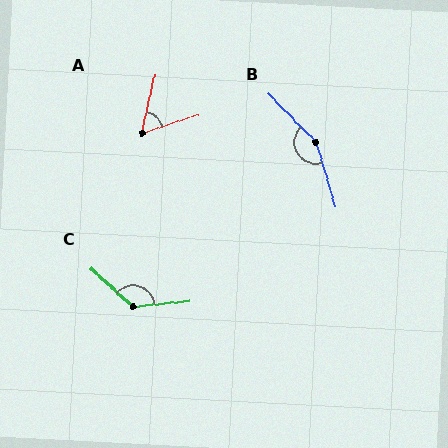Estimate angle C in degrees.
Approximately 132 degrees.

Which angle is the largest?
B, at approximately 151 degrees.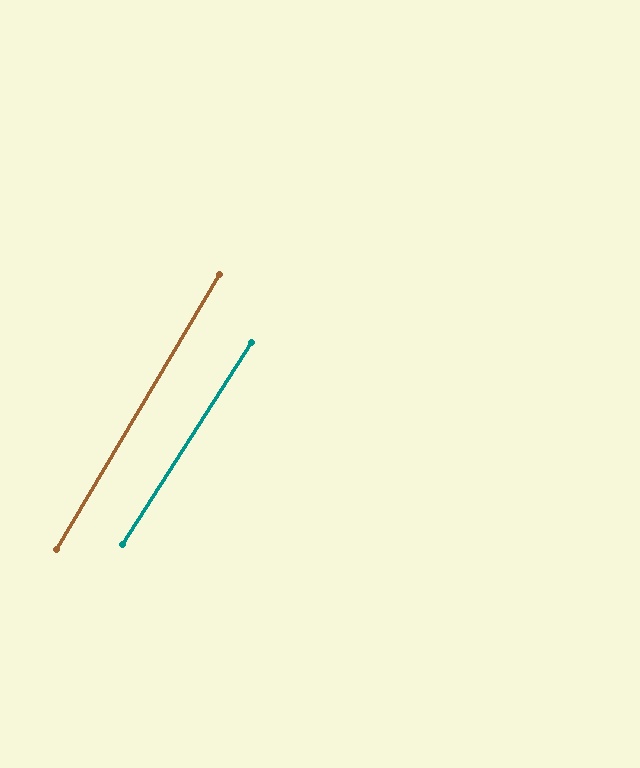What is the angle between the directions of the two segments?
Approximately 2 degrees.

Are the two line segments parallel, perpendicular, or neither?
Parallel — their directions differ by only 1.9°.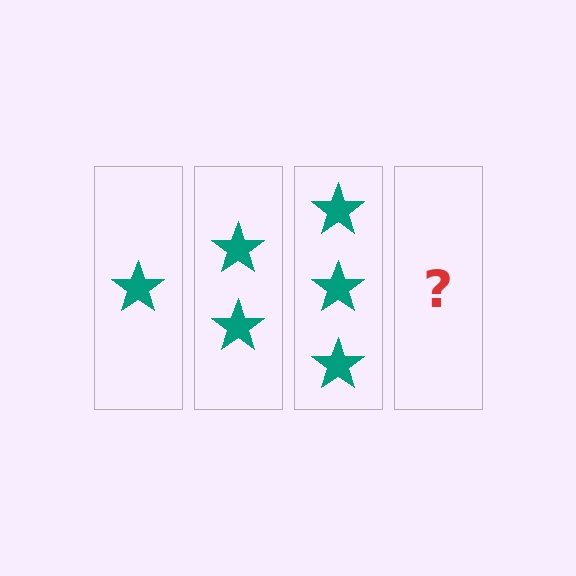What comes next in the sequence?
The next element should be 4 stars.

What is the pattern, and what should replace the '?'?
The pattern is that each step adds one more star. The '?' should be 4 stars.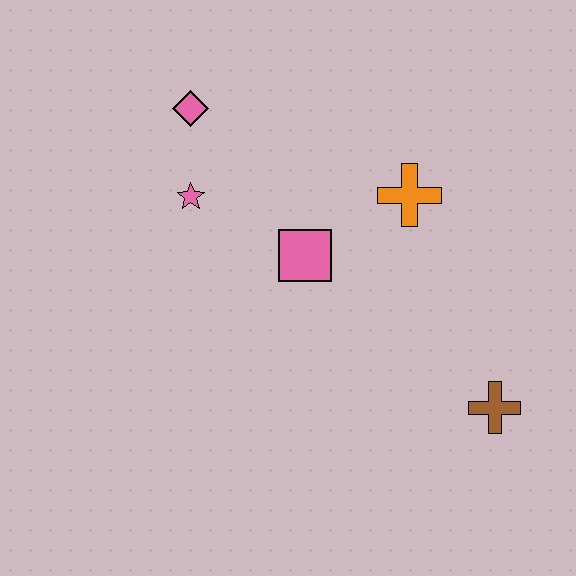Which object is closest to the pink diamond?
The pink star is closest to the pink diamond.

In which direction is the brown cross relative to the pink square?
The brown cross is to the right of the pink square.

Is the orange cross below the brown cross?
No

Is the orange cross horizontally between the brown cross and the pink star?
Yes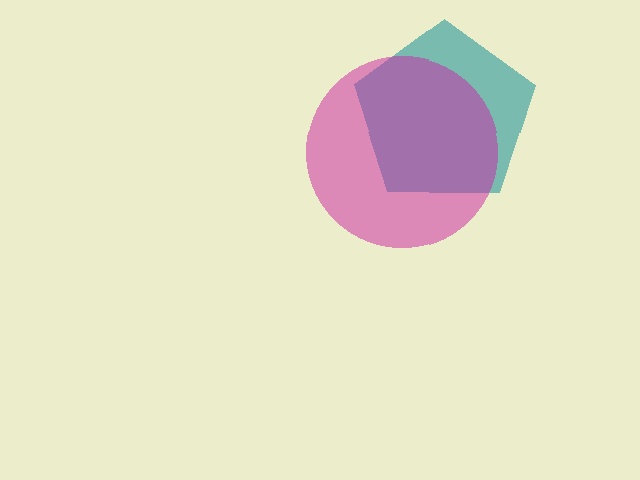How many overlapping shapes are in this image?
There are 2 overlapping shapes in the image.